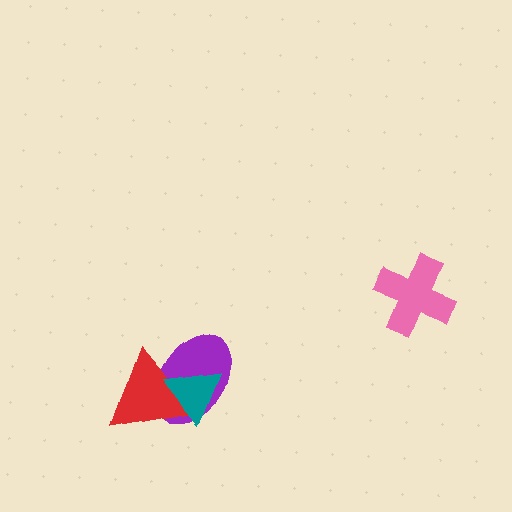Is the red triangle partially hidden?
Yes, it is partially covered by another shape.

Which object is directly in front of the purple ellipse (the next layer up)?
The red triangle is directly in front of the purple ellipse.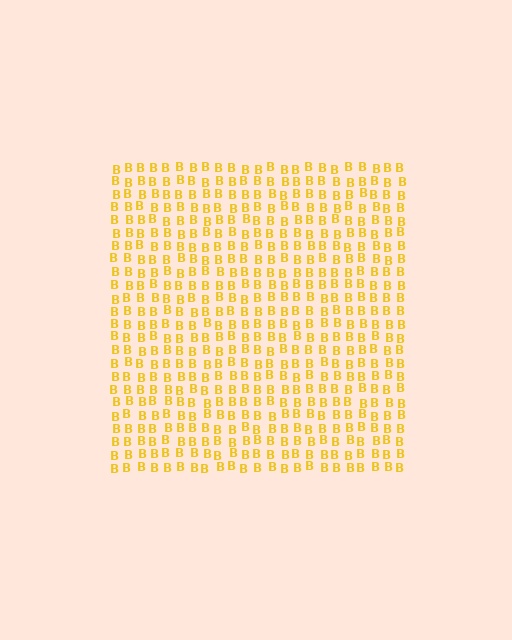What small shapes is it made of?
It is made of small letter B's.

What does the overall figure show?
The overall figure shows a square.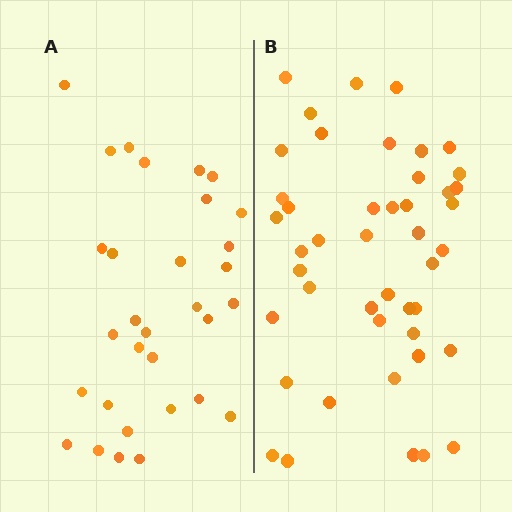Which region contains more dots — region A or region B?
Region B (the right region) has more dots.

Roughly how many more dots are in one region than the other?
Region B has approximately 15 more dots than region A.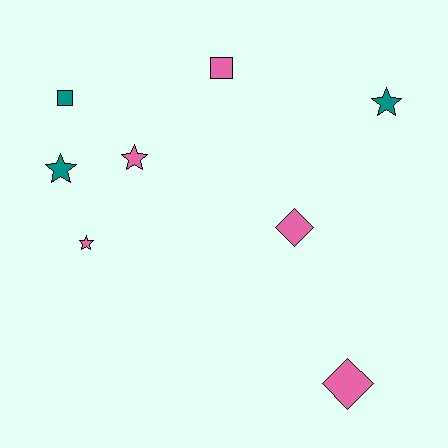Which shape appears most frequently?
Star, with 4 objects.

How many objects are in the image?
There are 8 objects.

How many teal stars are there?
There are 2 teal stars.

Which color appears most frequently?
Pink, with 5 objects.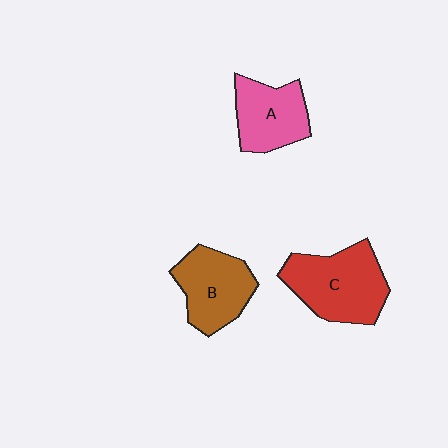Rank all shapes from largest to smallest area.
From largest to smallest: C (red), B (brown), A (pink).